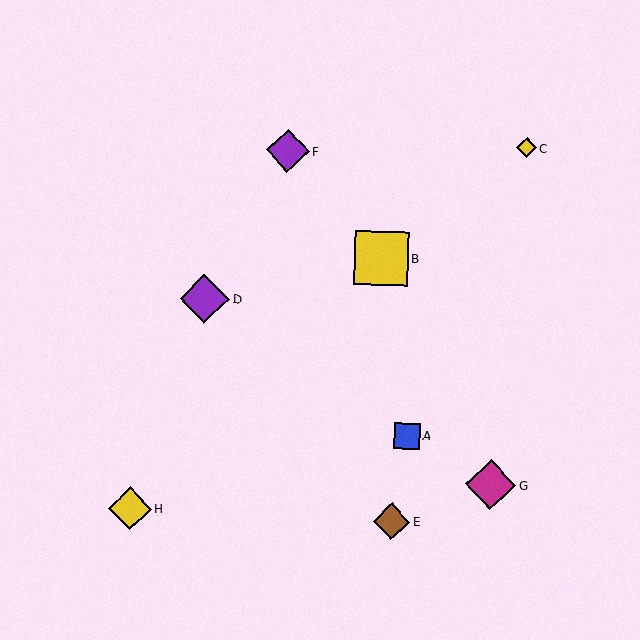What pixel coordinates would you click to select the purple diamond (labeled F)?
Click at (288, 151) to select the purple diamond F.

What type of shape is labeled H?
Shape H is a yellow diamond.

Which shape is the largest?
The yellow square (labeled B) is the largest.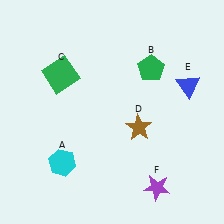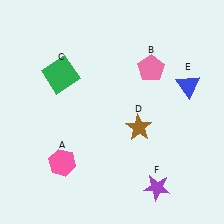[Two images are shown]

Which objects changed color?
A changed from cyan to pink. B changed from green to pink.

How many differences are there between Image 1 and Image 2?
There are 2 differences between the two images.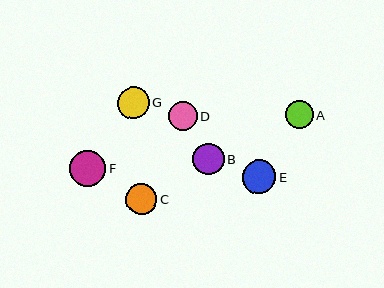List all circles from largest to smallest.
From largest to smallest: F, E, B, G, C, D, A.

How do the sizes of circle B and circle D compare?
Circle B and circle D are approximately the same size.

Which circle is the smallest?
Circle A is the smallest with a size of approximately 28 pixels.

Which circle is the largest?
Circle F is the largest with a size of approximately 36 pixels.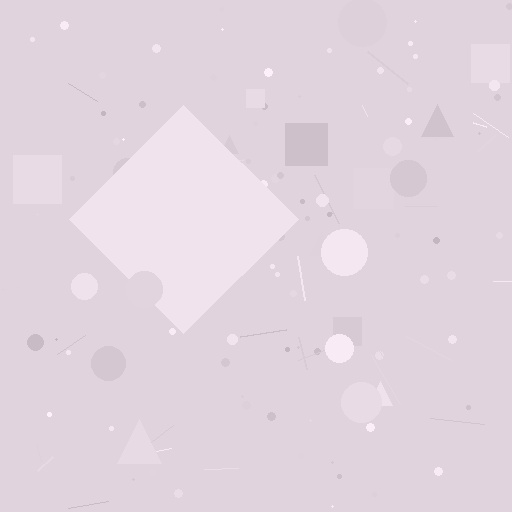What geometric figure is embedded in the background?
A diamond is embedded in the background.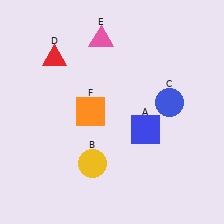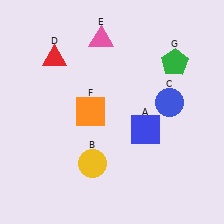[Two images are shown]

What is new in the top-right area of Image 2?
A green pentagon (G) was added in the top-right area of Image 2.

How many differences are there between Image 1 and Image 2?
There is 1 difference between the two images.